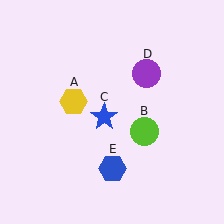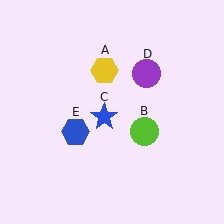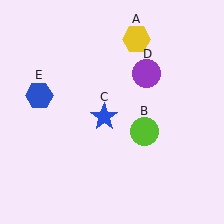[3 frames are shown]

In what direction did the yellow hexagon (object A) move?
The yellow hexagon (object A) moved up and to the right.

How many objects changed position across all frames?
2 objects changed position: yellow hexagon (object A), blue hexagon (object E).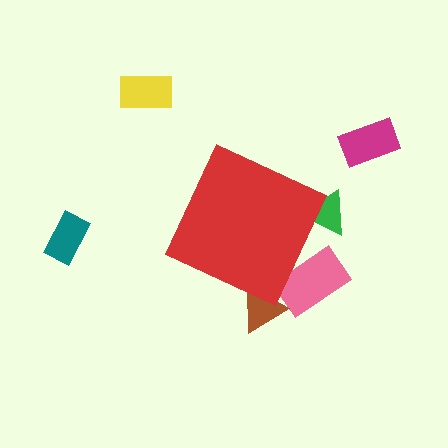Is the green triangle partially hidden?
Yes, the green triangle is partially hidden behind the red diamond.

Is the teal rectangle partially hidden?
No, the teal rectangle is fully visible.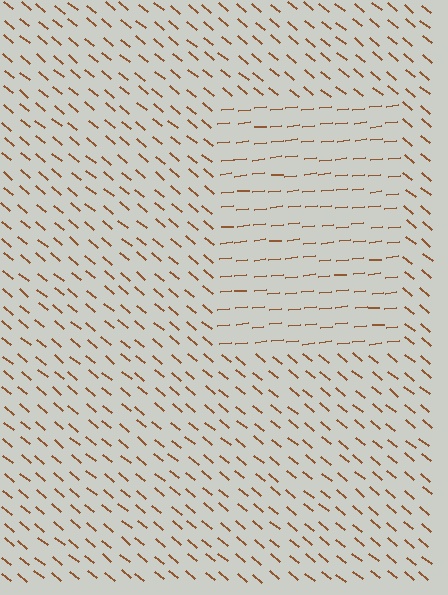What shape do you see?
I see a rectangle.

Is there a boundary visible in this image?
Yes, there is a texture boundary formed by a change in line orientation.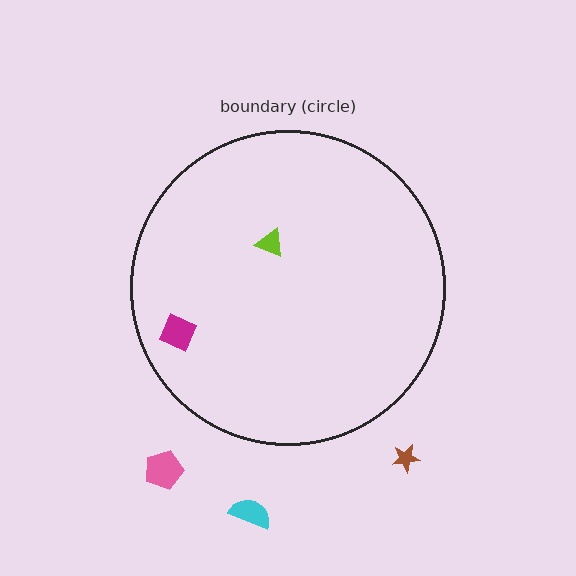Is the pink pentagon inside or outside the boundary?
Outside.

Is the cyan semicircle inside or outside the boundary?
Outside.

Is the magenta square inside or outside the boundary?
Inside.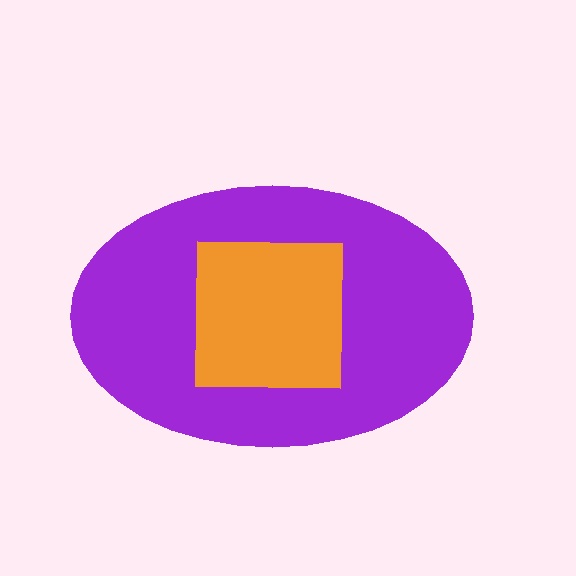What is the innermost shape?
The orange square.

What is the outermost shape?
The purple ellipse.